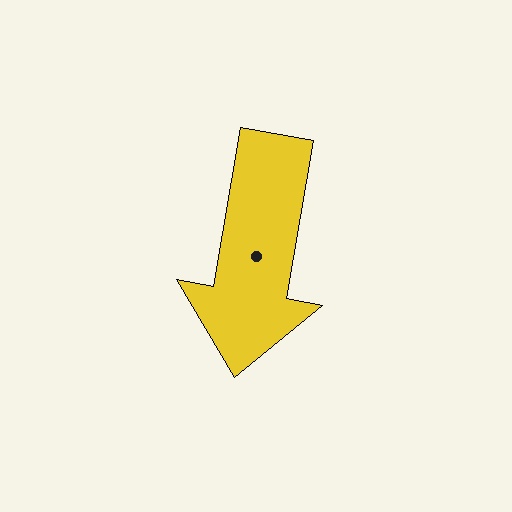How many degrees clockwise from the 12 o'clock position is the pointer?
Approximately 190 degrees.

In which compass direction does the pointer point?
South.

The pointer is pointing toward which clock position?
Roughly 6 o'clock.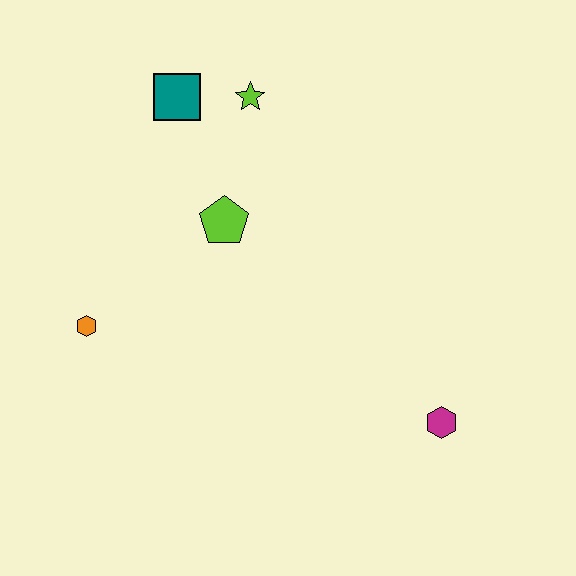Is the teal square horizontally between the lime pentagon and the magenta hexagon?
No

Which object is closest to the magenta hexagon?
The lime pentagon is closest to the magenta hexagon.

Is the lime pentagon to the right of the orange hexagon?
Yes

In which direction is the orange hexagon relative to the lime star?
The orange hexagon is below the lime star.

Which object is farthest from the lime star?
The magenta hexagon is farthest from the lime star.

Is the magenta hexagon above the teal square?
No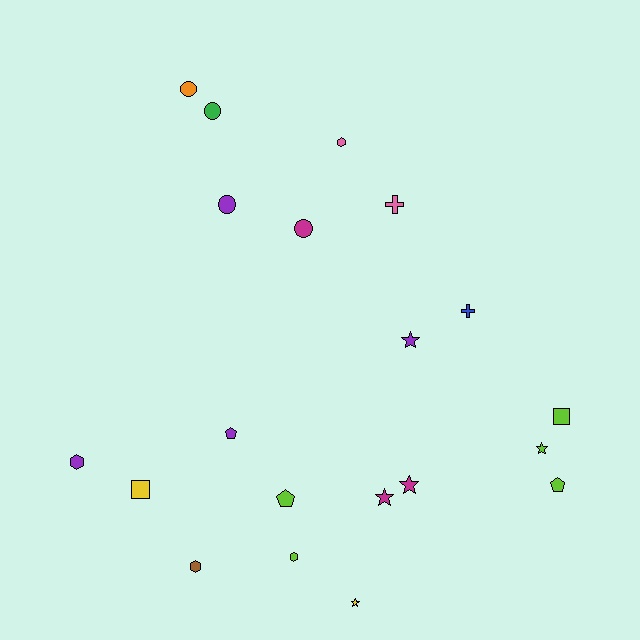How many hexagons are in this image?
There are 4 hexagons.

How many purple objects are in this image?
There are 4 purple objects.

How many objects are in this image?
There are 20 objects.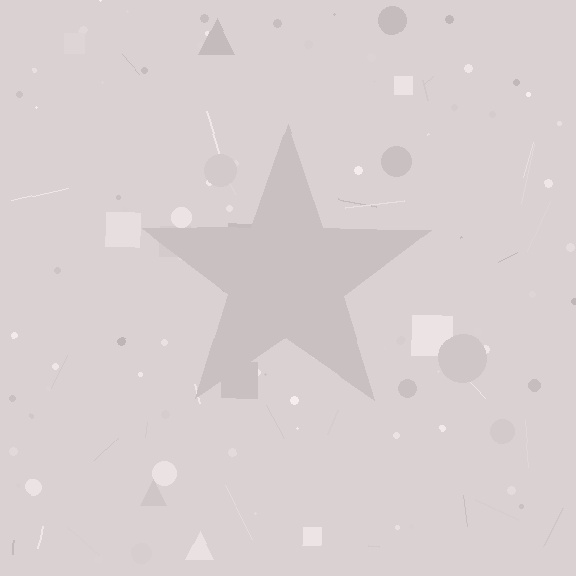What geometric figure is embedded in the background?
A star is embedded in the background.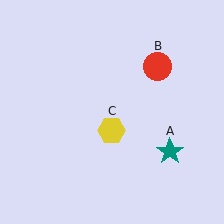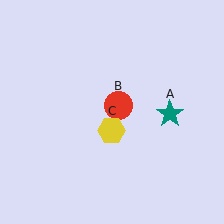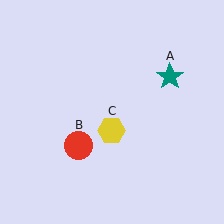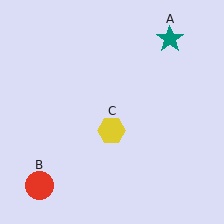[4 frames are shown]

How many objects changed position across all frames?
2 objects changed position: teal star (object A), red circle (object B).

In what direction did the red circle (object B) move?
The red circle (object B) moved down and to the left.